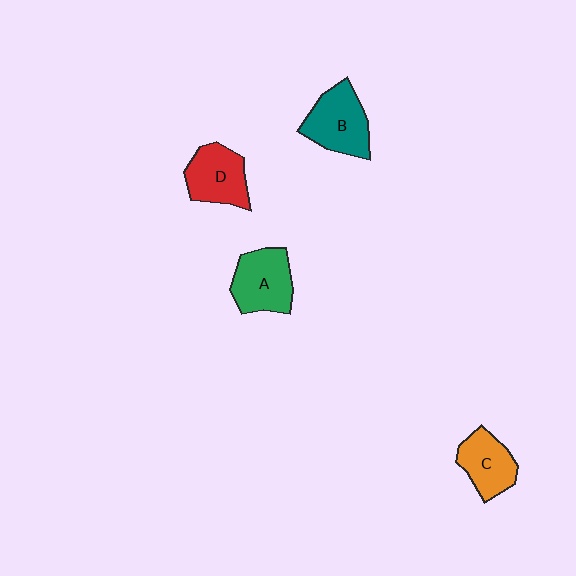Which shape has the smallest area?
Shape C (orange).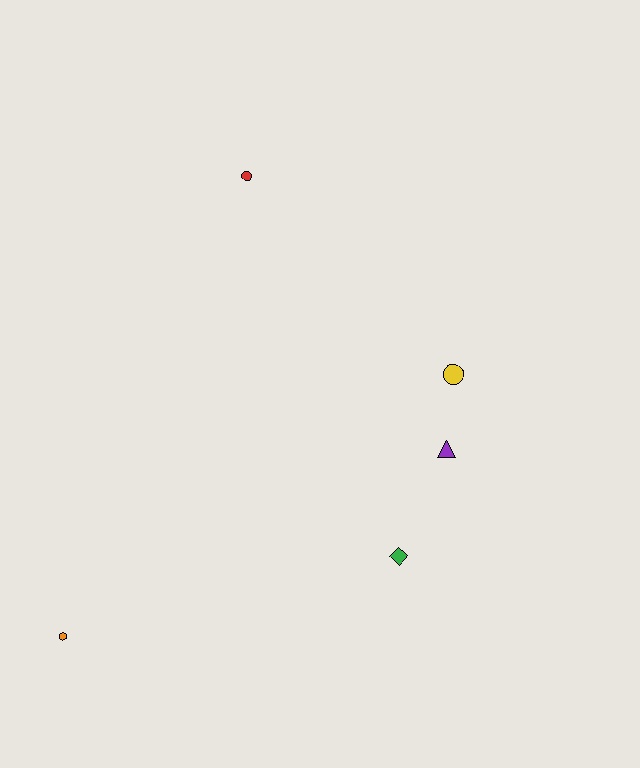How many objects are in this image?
There are 5 objects.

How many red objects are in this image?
There is 1 red object.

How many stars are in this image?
There are no stars.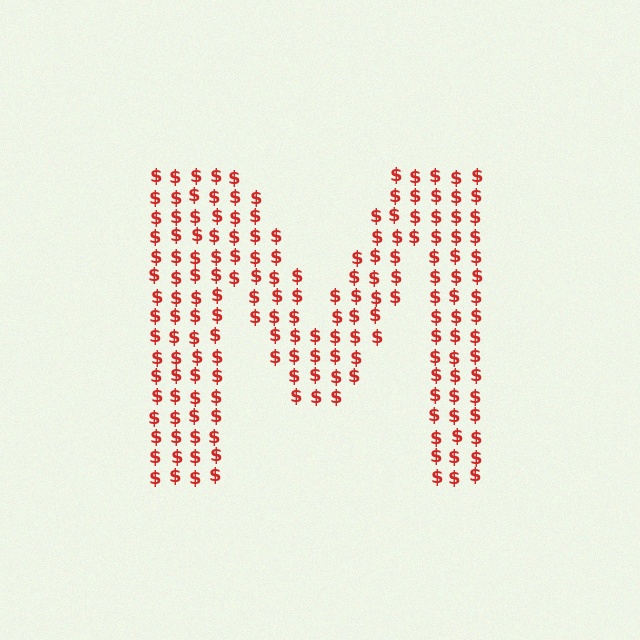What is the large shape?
The large shape is the letter M.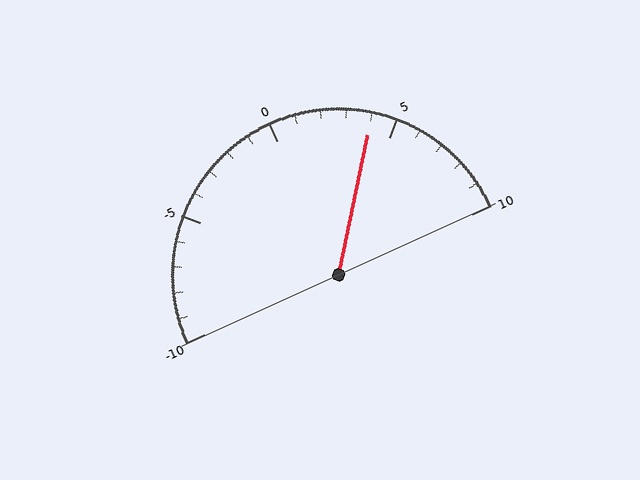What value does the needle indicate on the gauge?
The needle indicates approximately 4.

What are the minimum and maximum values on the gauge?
The gauge ranges from -10 to 10.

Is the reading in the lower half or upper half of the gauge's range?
The reading is in the upper half of the range (-10 to 10).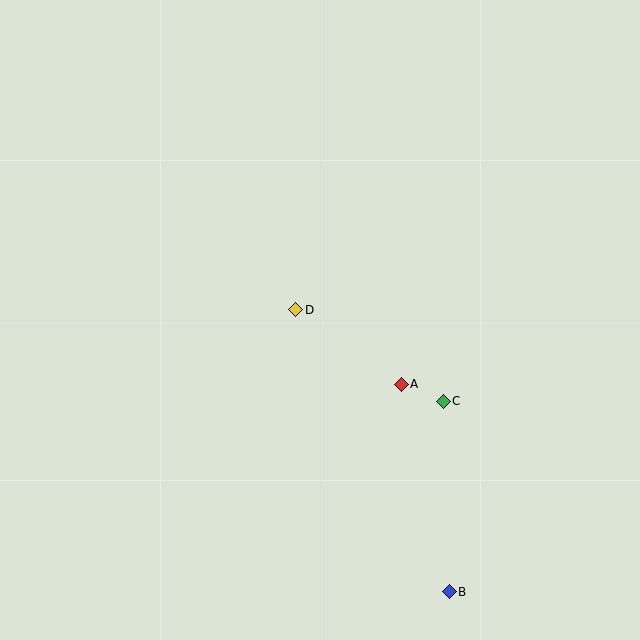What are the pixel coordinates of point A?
Point A is at (401, 384).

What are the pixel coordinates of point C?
Point C is at (443, 401).